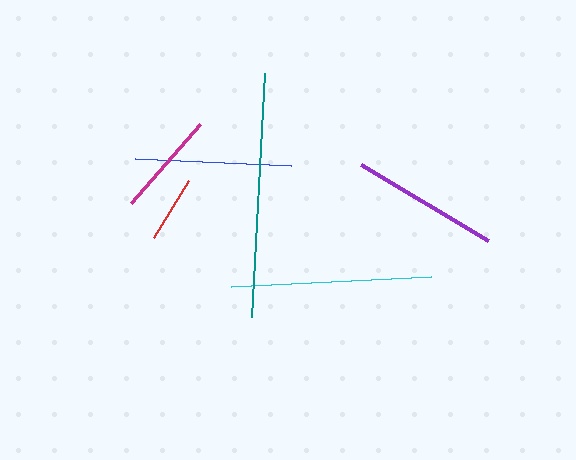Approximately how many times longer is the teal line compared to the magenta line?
The teal line is approximately 2.3 times the length of the magenta line.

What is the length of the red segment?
The red segment is approximately 66 pixels long.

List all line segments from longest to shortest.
From longest to shortest: teal, cyan, blue, purple, magenta, red.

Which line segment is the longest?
The teal line is the longest at approximately 244 pixels.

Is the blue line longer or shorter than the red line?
The blue line is longer than the red line.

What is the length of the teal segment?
The teal segment is approximately 244 pixels long.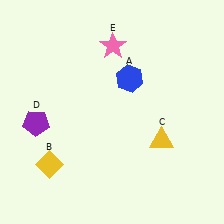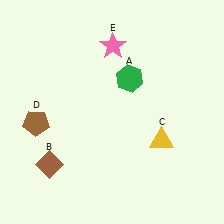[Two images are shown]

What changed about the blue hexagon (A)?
In Image 1, A is blue. In Image 2, it changed to green.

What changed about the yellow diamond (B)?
In Image 1, B is yellow. In Image 2, it changed to brown.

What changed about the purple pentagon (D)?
In Image 1, D is purple. In Image 2, it changed to brown.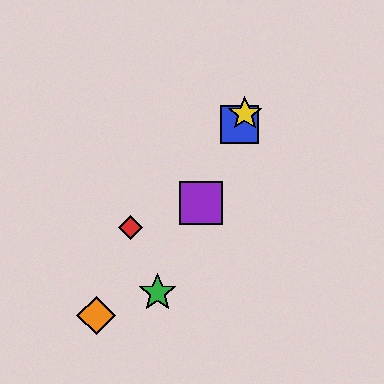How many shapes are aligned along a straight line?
4 shapes (the blue square, the green star, the yellow star, the purple square) are aligned along a straight line.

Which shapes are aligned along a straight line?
The blue square, the green star, the yellow star, the purple square are aligned along a straight line.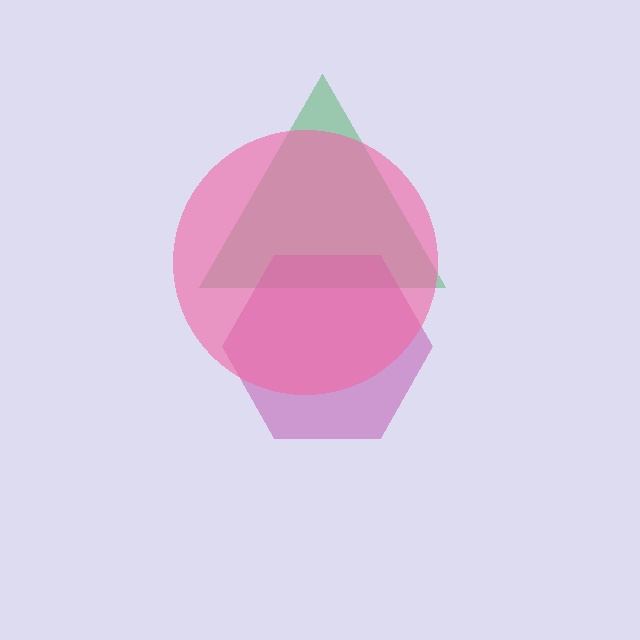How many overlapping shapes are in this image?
There are 3 overlapping shapes in the image.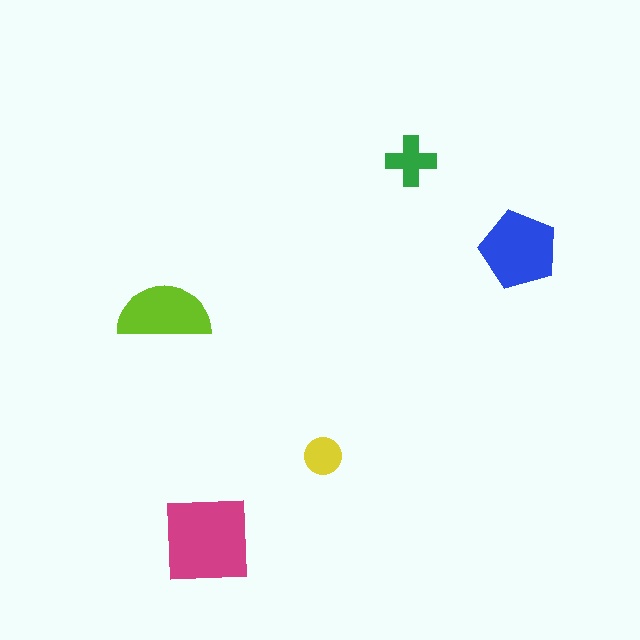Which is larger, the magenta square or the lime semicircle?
The magenta square.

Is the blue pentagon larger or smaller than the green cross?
Larger.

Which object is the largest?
The magenta square.